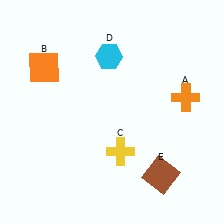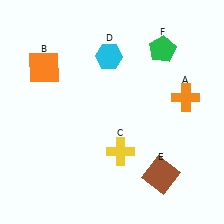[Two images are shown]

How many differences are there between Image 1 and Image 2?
There is 1 difference between the two images.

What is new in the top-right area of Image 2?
A green pentagon (F) was added in the top-right area of Image 2.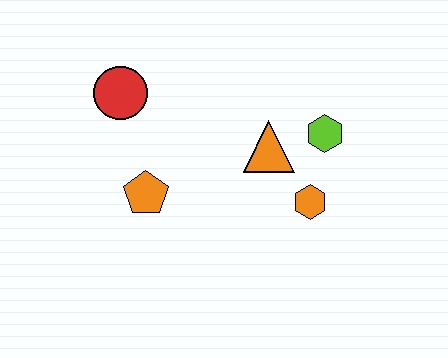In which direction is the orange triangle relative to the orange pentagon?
The orange triangle is to the right of the orange pentagon.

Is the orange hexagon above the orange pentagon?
No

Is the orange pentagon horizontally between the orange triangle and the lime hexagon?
No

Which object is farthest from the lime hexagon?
The red circle is farthest from the lime hexagon.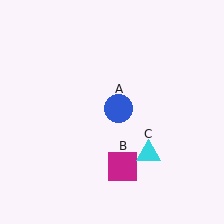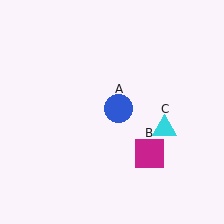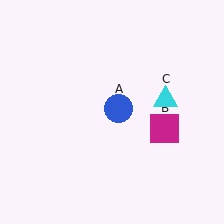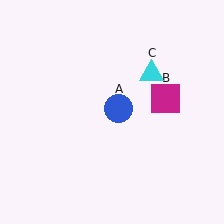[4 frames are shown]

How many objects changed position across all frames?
2 objects changed position: magenta square (object B), cyan triangle (object C).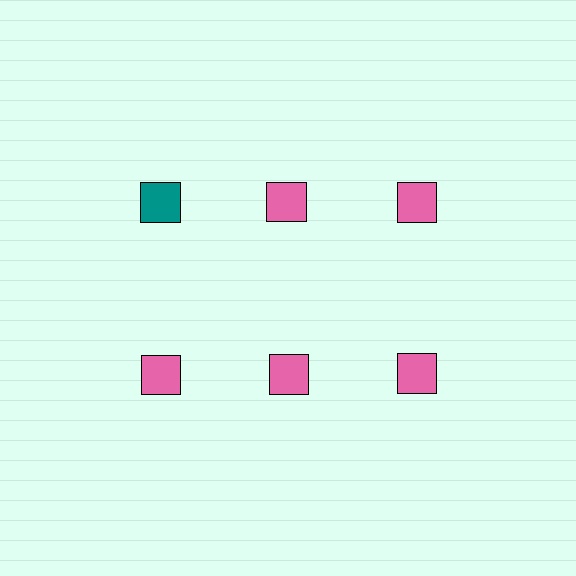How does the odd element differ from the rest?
It has a different color: teal instead of pink.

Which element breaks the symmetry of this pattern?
The teal square in the top row, leftmost column breaks the symmetry. All other shapes are pink squares.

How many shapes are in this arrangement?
There are 6 shapes arranged in a grid pattern.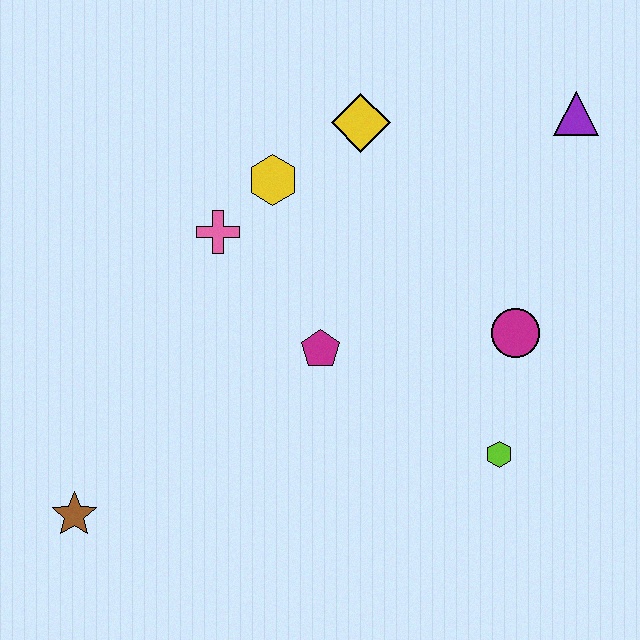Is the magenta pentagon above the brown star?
Yes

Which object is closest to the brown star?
The magenta pentagon is closest to the brown star.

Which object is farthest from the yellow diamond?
The brown star is farthest from the yellow diamond.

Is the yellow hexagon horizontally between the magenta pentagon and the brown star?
Yes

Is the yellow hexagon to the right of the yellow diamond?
No